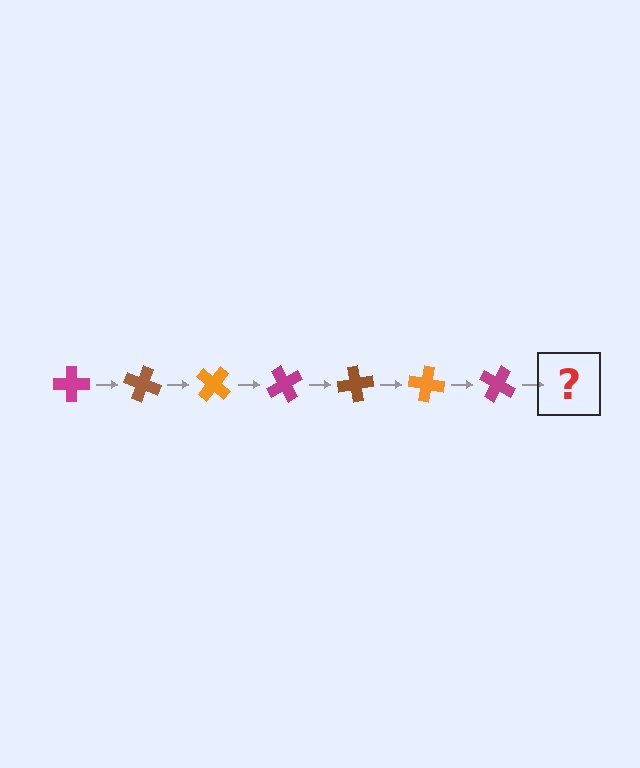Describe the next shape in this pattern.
It should be a brown cross, rotated 140 degrees from the start.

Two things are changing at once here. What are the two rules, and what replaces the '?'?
The two rules are that it rotates 20 degrees each step and the color cycles through magenta, brown, and orange. The '?' should be a brown cross, rotated 140 degrees from the start.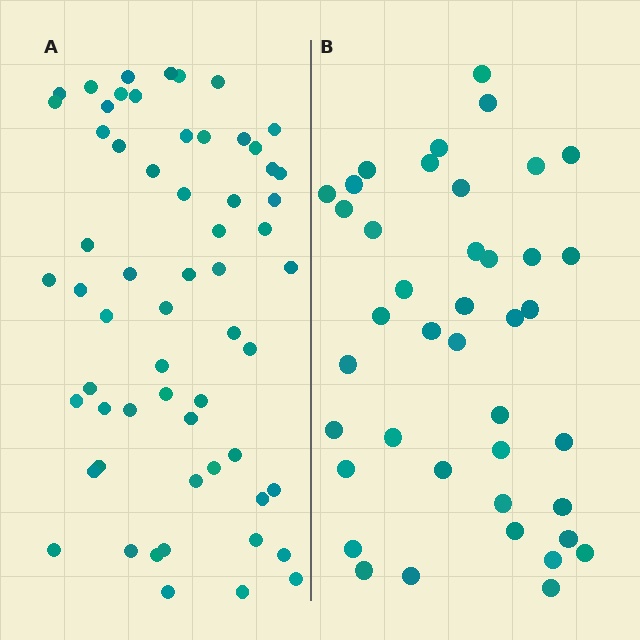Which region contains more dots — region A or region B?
Region A (the left region) has more dots.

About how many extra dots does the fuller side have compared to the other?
Region A has approximately 20 more dots than region B.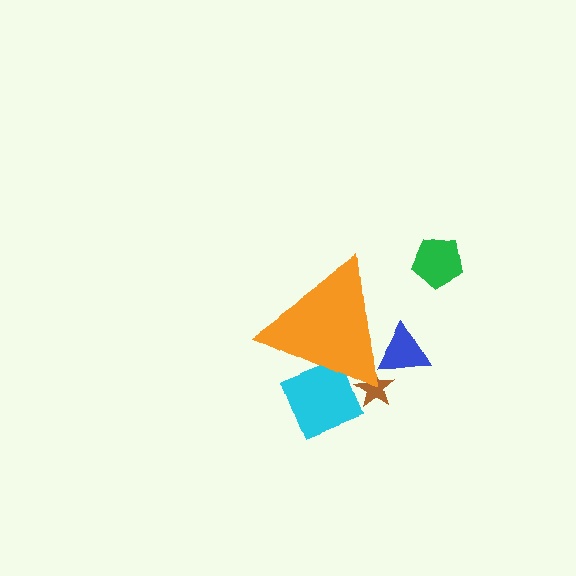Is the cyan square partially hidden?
Yes, the cyan square is partially hidden behind the orange triangle.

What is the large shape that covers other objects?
An orange triangle.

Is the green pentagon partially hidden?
No, the green pentagon is fully visible.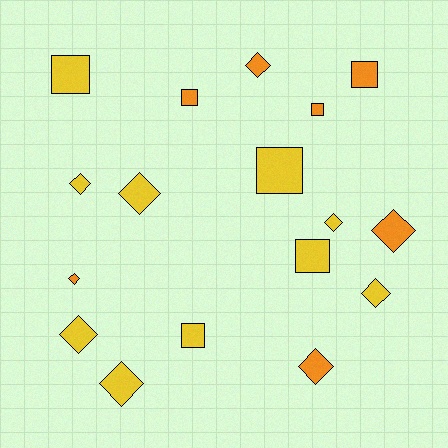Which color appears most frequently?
Yellow, with 10 objects.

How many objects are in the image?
There are 17 objects.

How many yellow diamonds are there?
There are 6 yellow diamonds.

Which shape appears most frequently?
Diamond, with 10 objects.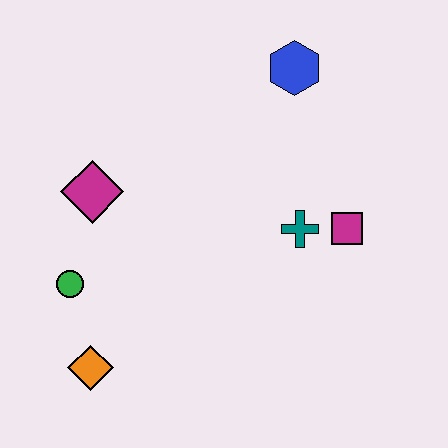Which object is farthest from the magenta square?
The orange diamond is farthest from the magenta square.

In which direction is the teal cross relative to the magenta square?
The teal cross is to the left of the magenta square.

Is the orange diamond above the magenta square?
No